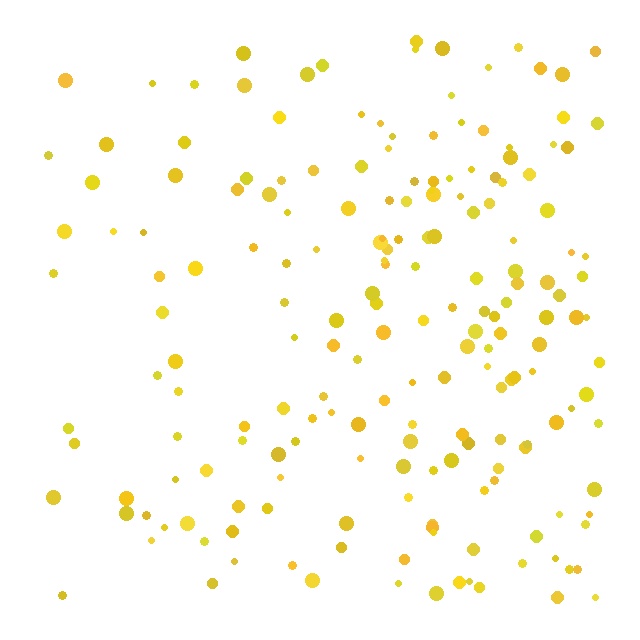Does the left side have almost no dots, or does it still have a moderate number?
Still a moderate number, just noticeably fewer than the right.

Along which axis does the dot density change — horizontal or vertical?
Horizontal.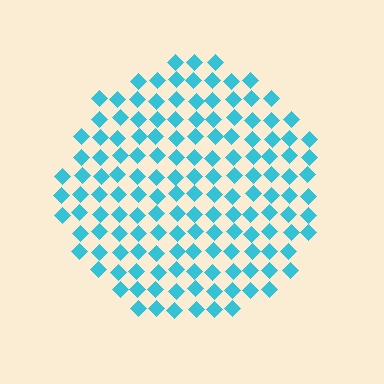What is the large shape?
The large shape is a circle.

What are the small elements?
The small elements are diamonds.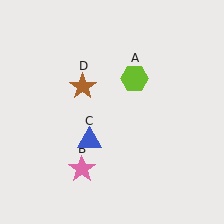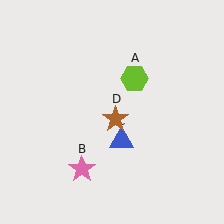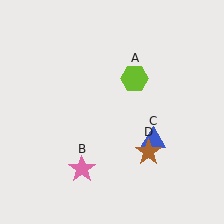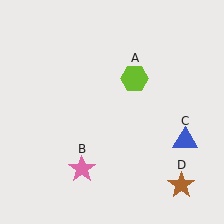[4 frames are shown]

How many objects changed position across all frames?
2 objects changed position: blue triangle (object C), brown star (object D).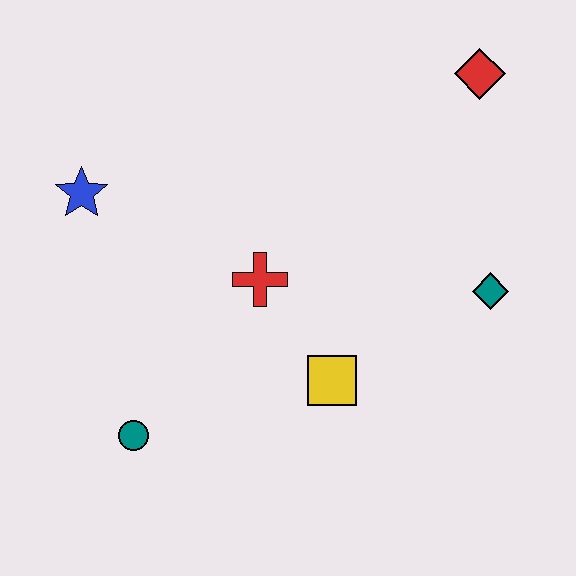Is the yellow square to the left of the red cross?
No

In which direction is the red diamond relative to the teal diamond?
The red diamond is above the teal diamond.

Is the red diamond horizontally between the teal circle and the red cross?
No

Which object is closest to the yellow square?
The red cross is closest to the yellow square.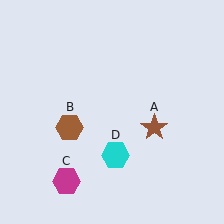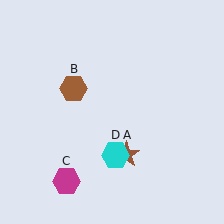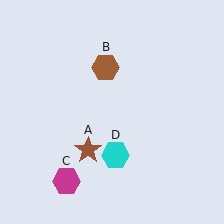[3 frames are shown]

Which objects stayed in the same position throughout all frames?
Magenta hexagon (object C) and cyan hexagon (object D) remained stationary.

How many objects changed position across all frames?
2 objects changed position: brown star (object A), brown hexagon (object B).